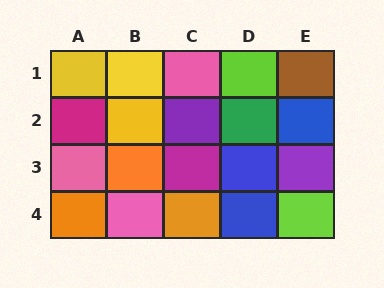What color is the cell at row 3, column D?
Blue.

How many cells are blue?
3 cells are blue.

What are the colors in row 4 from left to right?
Orange, pink, orange, blue, lime.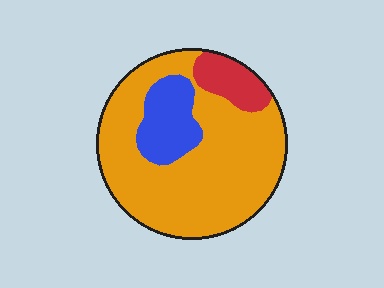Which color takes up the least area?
Red, at roughly 10%.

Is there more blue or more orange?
Orange.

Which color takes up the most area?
Orange, at roughly 75%.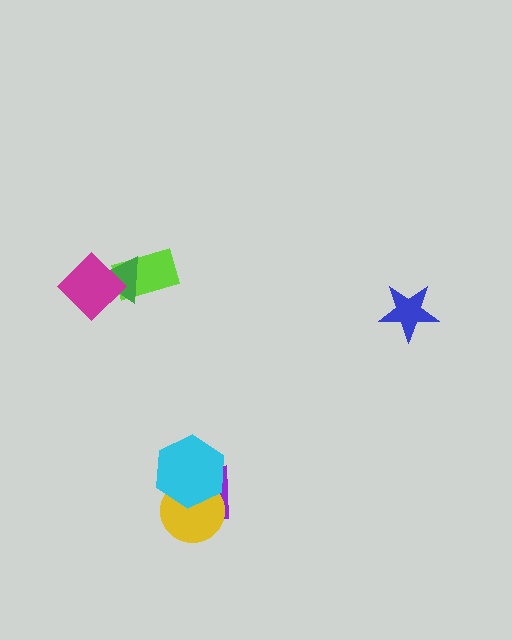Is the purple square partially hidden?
Yes, it is partially covered by another shape.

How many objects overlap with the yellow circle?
2 objects overlap with the yellow circle.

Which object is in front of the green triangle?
The magenta diamond is in front of the green triangle.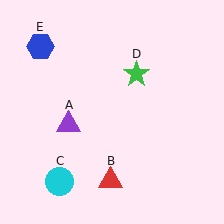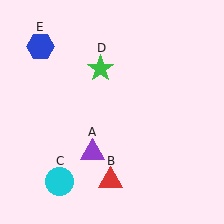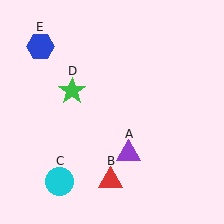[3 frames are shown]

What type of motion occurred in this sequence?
The purple triangle (object A), green star (object D) rotated counterclockwise around the center of the scene.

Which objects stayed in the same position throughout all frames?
Red triangle (object B) and cyan circle (object C) and blue hexagon (object E) remained stationary.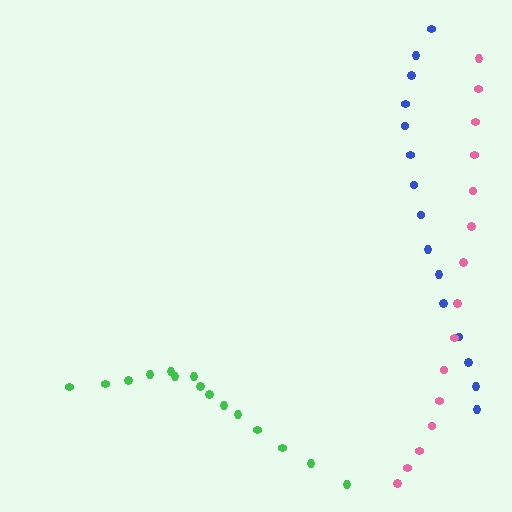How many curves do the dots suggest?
There are 3 distinct paths.